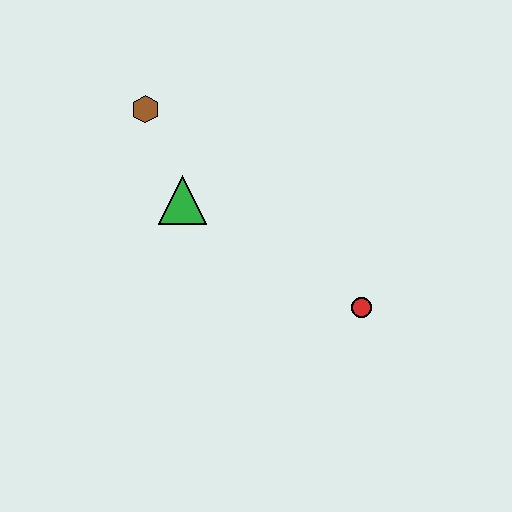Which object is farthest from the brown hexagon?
The red circle is farthest from the brown hexagon.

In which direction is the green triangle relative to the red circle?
The green triangle is to the left of the red circle.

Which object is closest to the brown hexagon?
The green triangle is closest to the brown hexagon.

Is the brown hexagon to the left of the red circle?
Yes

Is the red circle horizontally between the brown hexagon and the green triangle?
No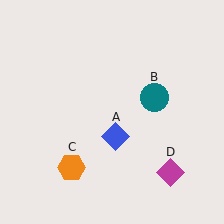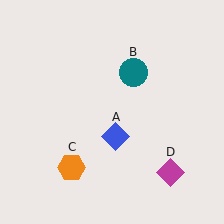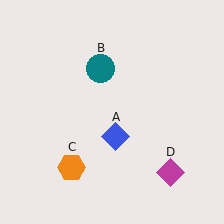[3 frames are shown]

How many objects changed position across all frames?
1 object changed position: teal circle (object B).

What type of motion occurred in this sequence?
The teal circle (object B) rotated counterclockwise around the center of the scene.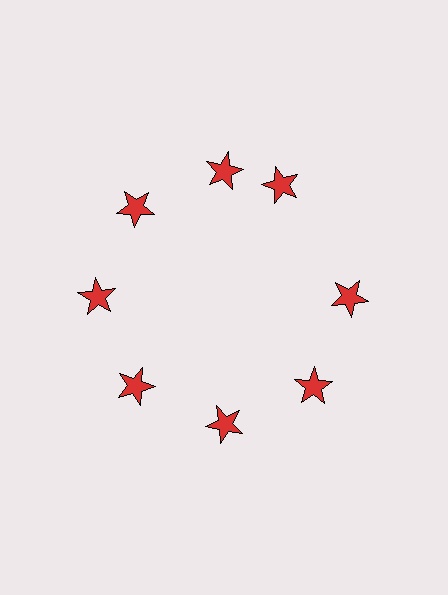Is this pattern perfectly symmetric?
No. The 8 red stars are arranged in a ring, but one element near the 2 o'clock position is rotated out of alignment along the ring, breaking the 8-fold rotational symmetry.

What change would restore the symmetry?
The symmetry would be restored by rotating it back into even spacing with its neighbors so that all 8 stars sit at equal angles and equal distance from the center.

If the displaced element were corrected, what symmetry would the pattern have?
It would have 8-fold rotational symmetry — the pattern would map onto itself every 45 degrees.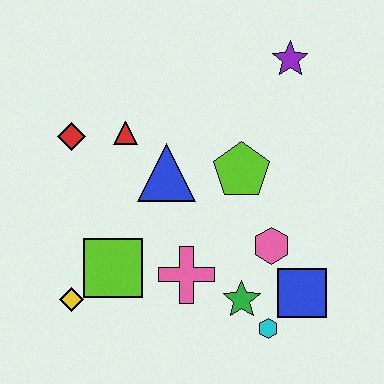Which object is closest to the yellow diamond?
The lime square is closest to the yellow diamond.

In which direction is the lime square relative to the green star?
The lime square is to the left of the green star.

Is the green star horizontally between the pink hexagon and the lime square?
Yes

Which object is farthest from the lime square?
The purple star is farthest from the lime square.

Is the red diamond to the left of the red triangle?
Yes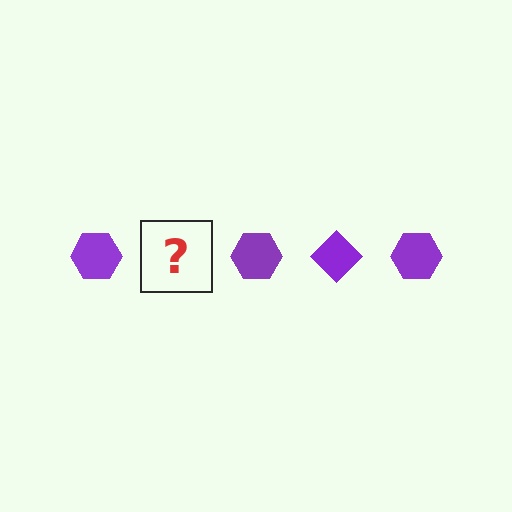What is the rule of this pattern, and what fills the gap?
The rule is that the pattern cycles through hexagon, diamond shapes in purple. The gap should be filled with a purple diamond.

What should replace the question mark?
The question mark should be replaced with a purple diamond.